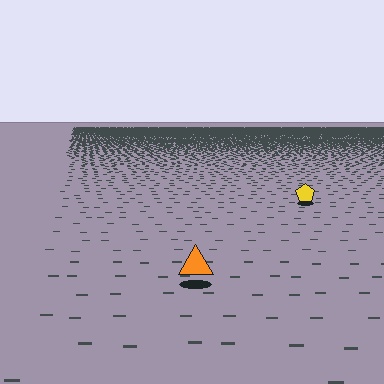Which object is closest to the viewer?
The orange triangle is closest. The texture marks near it are larger and more spread out.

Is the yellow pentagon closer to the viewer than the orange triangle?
No. The orange triangle is closer — you can tell from the texture gradient: the ground texture is coarser near it.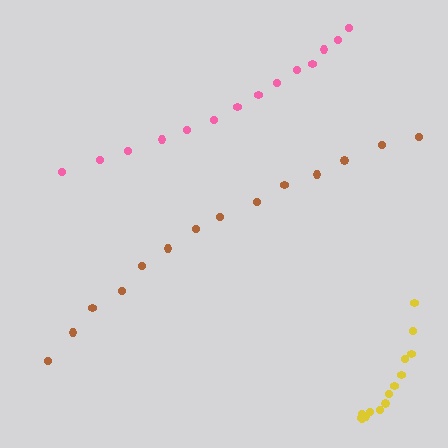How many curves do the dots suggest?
There are 3 distinct paths.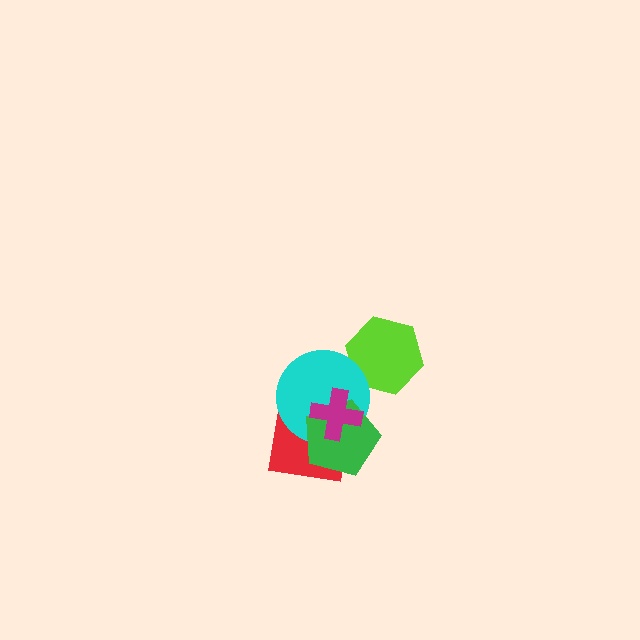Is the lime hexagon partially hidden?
Yes, it is partially covered by another shape.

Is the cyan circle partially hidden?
Yes, it is partially covered by another shape.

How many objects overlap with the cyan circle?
4 objects overlap with the cyan circle.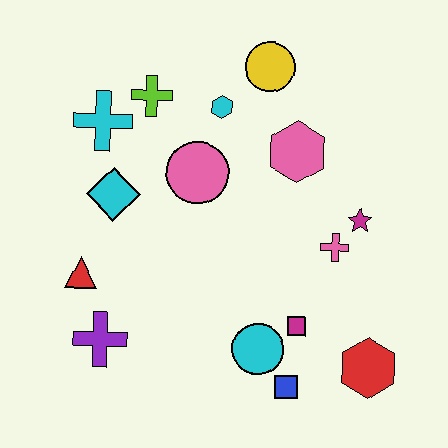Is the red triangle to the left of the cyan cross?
Yes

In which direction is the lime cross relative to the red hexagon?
The lime cross is above the red hexagon.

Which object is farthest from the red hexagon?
The cyan cross is farthest from the red hexagon.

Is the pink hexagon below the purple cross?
No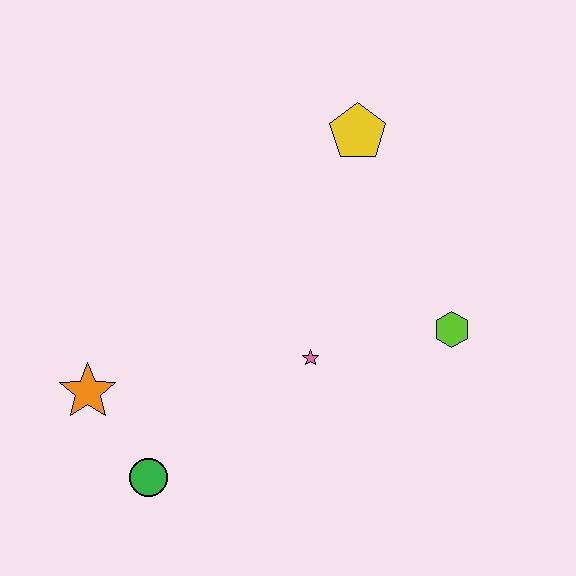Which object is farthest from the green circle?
The yellow pentagon is farthest from the green circle.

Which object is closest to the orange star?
The green circle is closest to the orange star.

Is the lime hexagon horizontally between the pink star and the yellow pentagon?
No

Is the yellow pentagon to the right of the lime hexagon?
No